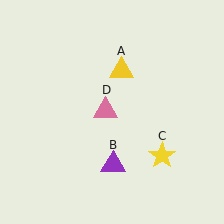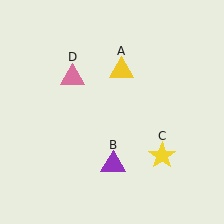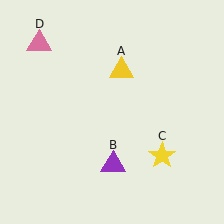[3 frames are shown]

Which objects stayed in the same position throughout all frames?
Yellow triangle (object A) and purple triangle (object B) and yellow star (object C) remained stationary.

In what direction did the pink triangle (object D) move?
The pink triangle (object D) moved up and to the left.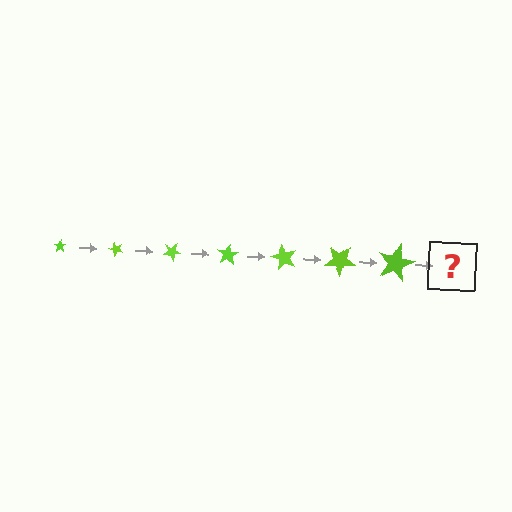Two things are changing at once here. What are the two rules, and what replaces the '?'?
The two rules are that the star grows larger each step and it rotates 50 degrees each step. The '?' should be a star, larger than the previous one and rotated 350 degrees from the start.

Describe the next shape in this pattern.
It should be a star, larger than the previous one and rotated 350 degrees from the start.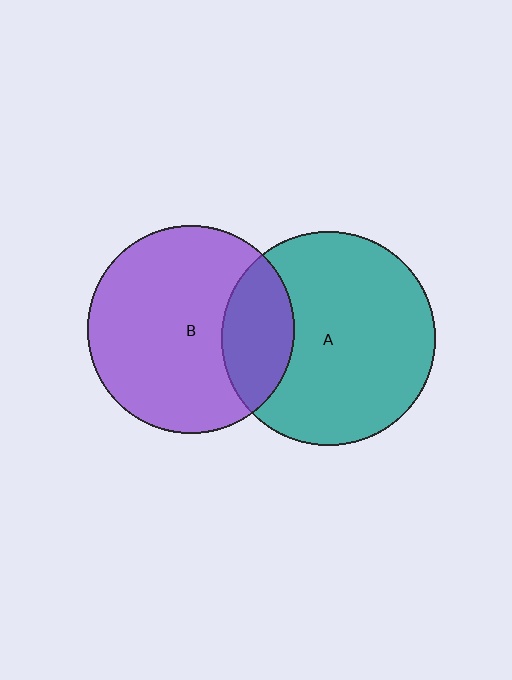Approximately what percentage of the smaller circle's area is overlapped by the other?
Approximately 25%.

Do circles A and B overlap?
Yes.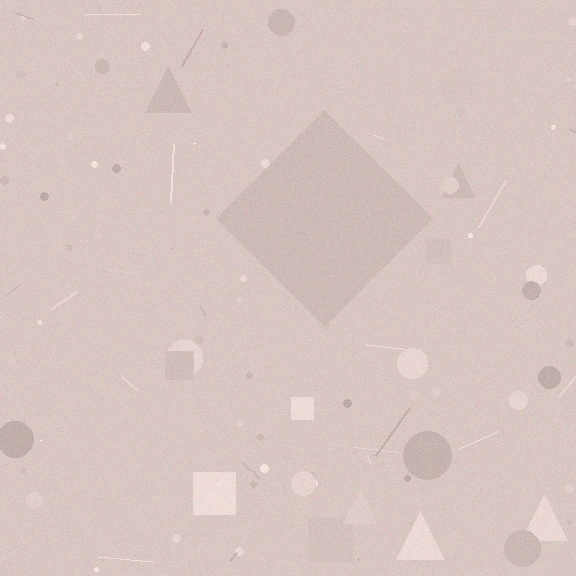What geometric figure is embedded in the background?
A diamond is embedded in the background.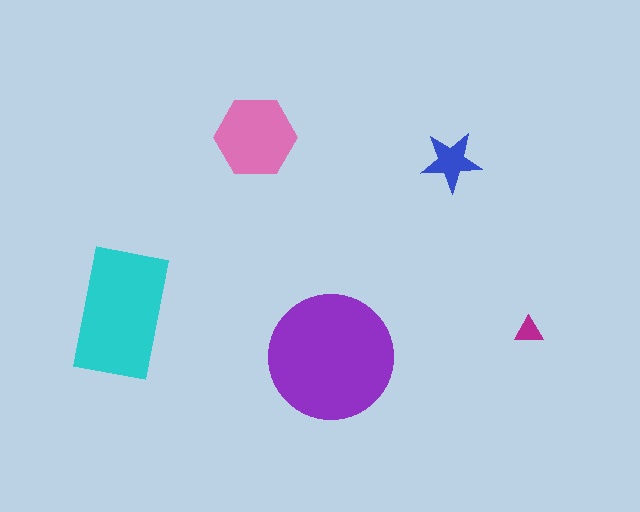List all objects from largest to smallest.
The purple circle, the cyan rectangle, the pink hexagon, the blue star, the magenta triangle.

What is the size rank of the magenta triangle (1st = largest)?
5th.